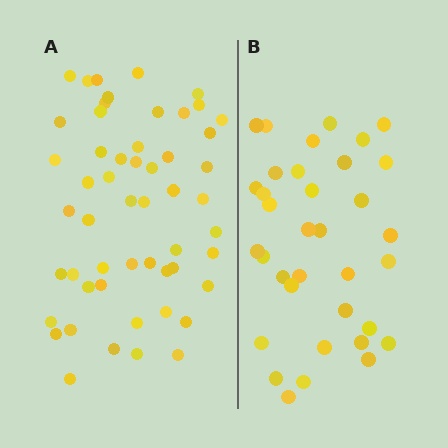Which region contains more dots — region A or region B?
Region A (the left region) has more dots.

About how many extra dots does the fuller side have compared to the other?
Region A has approximately 20 more dots than region B.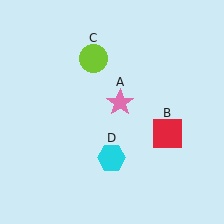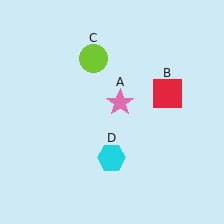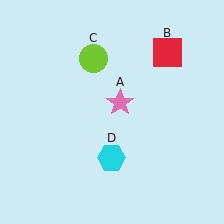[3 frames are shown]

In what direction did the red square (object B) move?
The red square (object B) moved up.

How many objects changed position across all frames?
1 object changed position: red square (object B).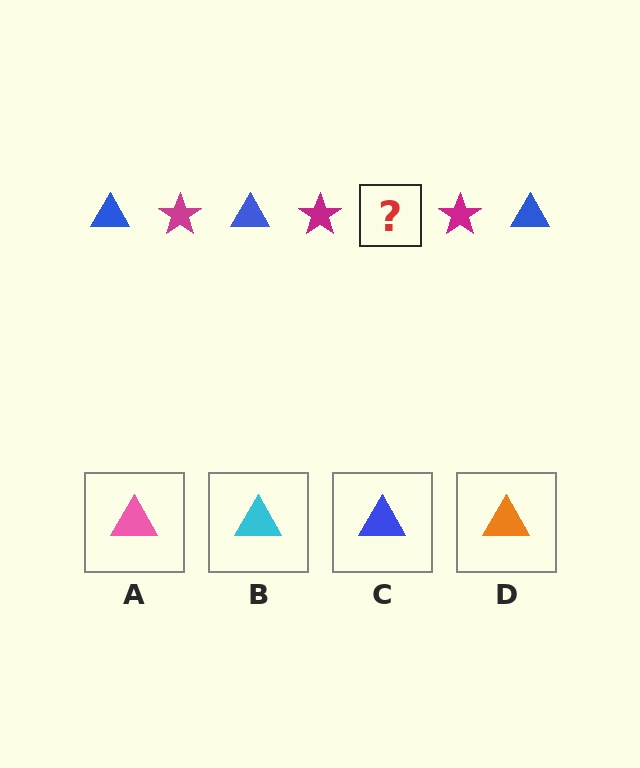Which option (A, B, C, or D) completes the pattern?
C.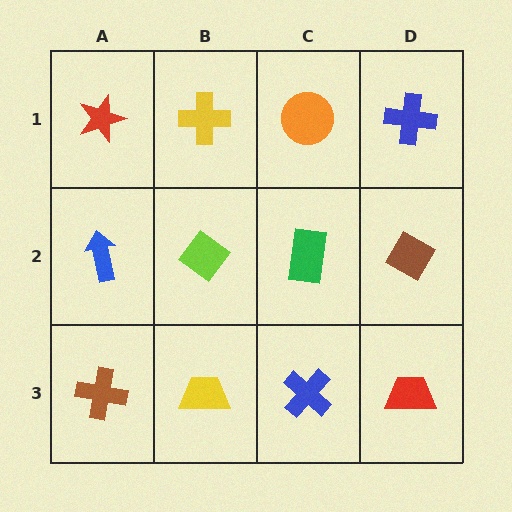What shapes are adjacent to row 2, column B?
A yellow cross (row 1, column B), a yellow trapezoid (row 3, column B), a blue arrow (row 2, column A), a green rectangle (row 2, column C).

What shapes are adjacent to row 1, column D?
A brown diamond (row 2, column D), an orange circle (row 1, column C).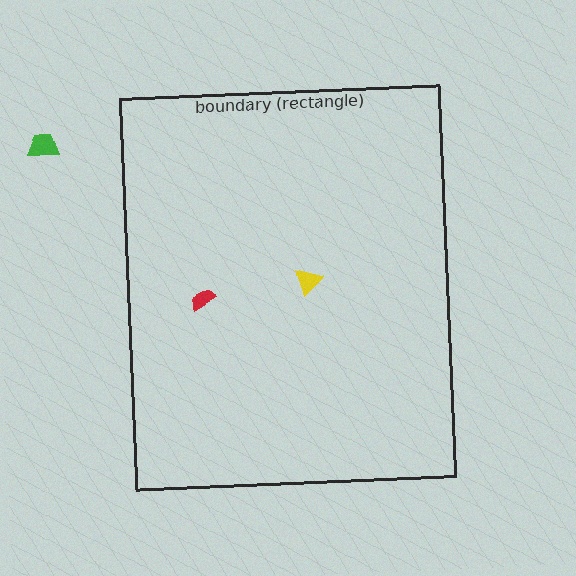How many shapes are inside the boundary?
2 inside, 1 outside.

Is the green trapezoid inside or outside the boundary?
Outside.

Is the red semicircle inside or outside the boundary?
Inside.